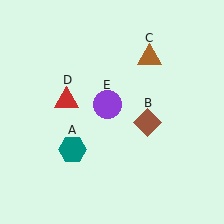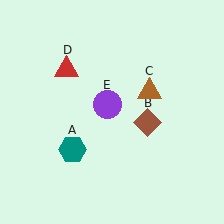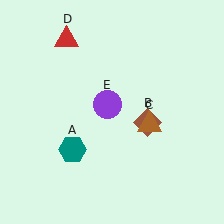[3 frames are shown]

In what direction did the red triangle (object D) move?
The red triangle (object D) moved up.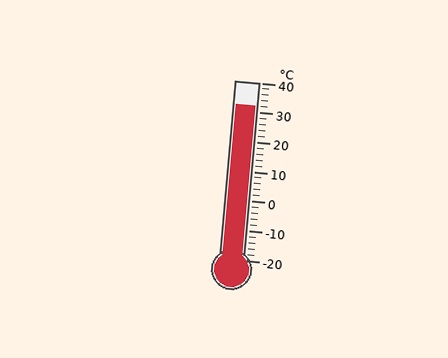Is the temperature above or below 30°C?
The temperature is above 30°C.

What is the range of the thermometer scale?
The thermometer scale ranges from -20°C to 40°C.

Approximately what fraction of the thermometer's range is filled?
The thermometer is filled to approximately 85% of its range.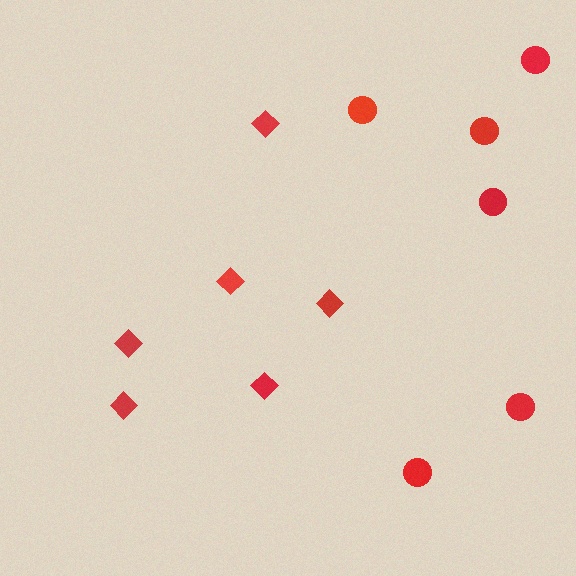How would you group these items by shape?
There are 2 groups: one group of diamonds (6) and one group of circles (6).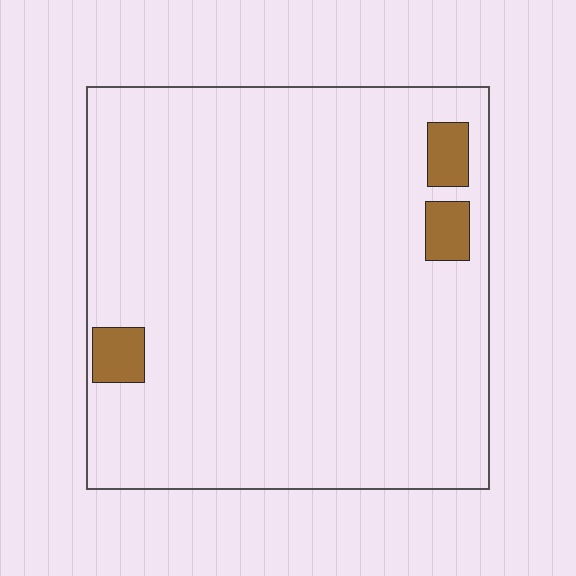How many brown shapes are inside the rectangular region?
3.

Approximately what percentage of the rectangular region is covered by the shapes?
Approximately 5%.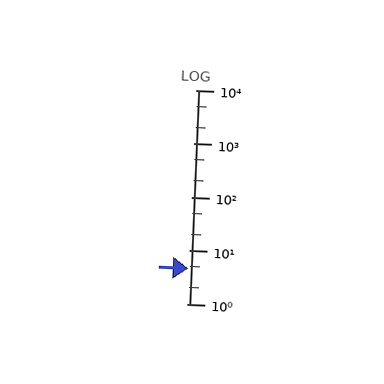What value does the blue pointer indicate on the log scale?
The pointer indicates approximately 4.6.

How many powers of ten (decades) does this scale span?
The scale spans 4 decades, from 1 to 10000.